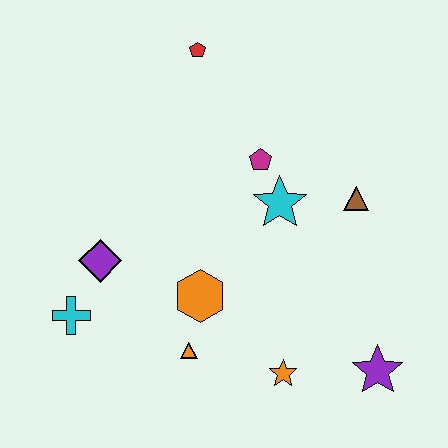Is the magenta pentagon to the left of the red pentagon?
No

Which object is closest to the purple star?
The orange star is closest to the purple star.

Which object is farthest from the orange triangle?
The red pentagon is farthest from the orange triangle.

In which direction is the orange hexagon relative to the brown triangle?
The orange hexagon is to the left of the brown triangle.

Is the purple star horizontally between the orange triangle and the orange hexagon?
No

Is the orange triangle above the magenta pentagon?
No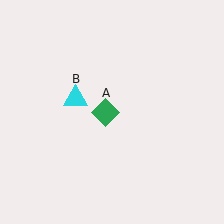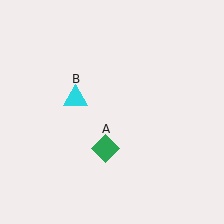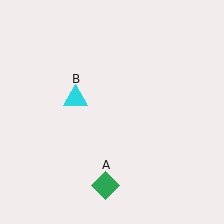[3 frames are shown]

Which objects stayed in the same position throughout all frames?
Cyan triangle (object B) remained stationary.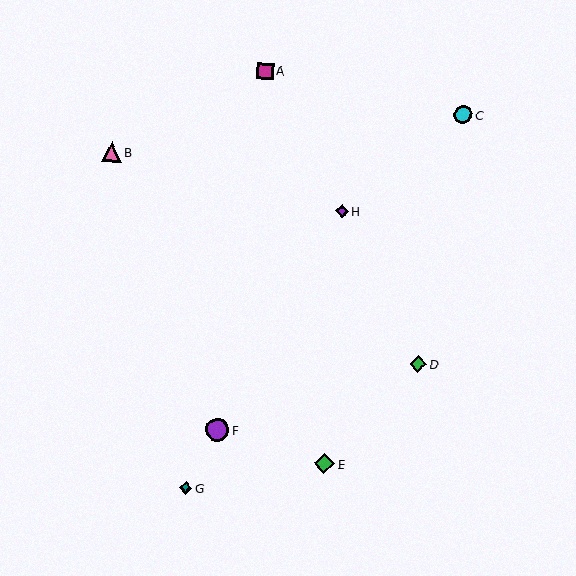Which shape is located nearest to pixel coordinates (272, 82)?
The magenta square (labeled A) at (265, 71) is nearest to that location.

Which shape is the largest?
The purple circle (labeled F) is the largest.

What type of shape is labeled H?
Shape H is a purple diamond.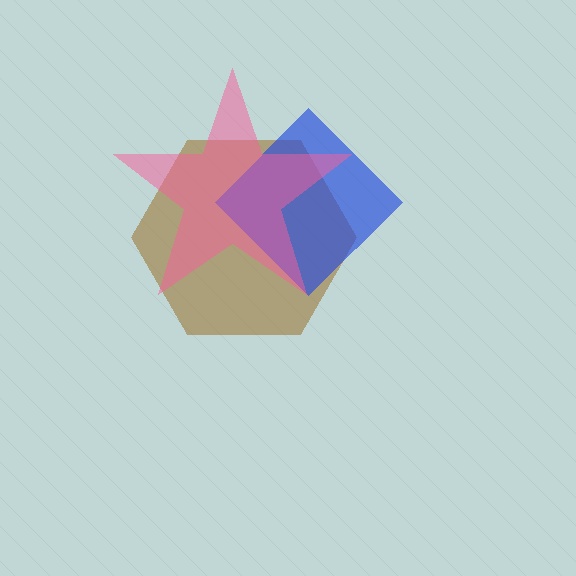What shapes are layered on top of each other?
The layered shapes are: a brown hexagon, a blue diamond, a pink star.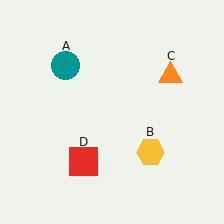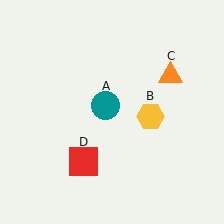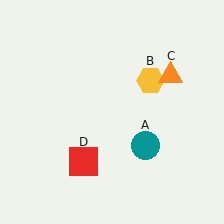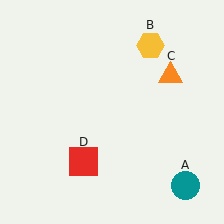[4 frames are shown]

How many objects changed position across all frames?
2 objects changed position: teal circle (object A), yellow hexagon (object B).